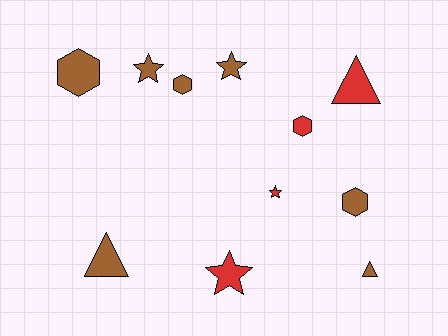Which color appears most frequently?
Brown, with 7 objects.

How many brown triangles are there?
There are 2 brown triangles.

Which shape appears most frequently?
Star, with 4 objects.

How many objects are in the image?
There are 11 objects.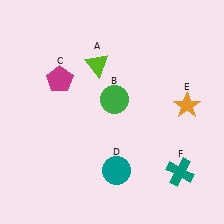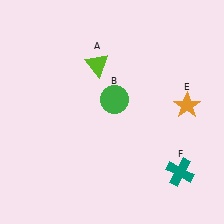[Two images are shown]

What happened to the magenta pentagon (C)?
The magenta pentagon (C) was removed in Image 2. It was in the top-left area of Image 1.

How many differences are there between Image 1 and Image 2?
There are 2 differences between the two images.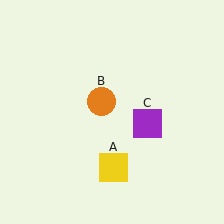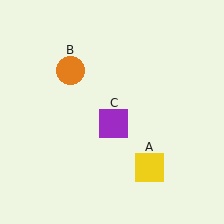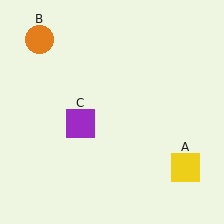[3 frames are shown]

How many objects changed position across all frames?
3 objects changed position: yellow square (object A), orange circle (object B), purple square (object C).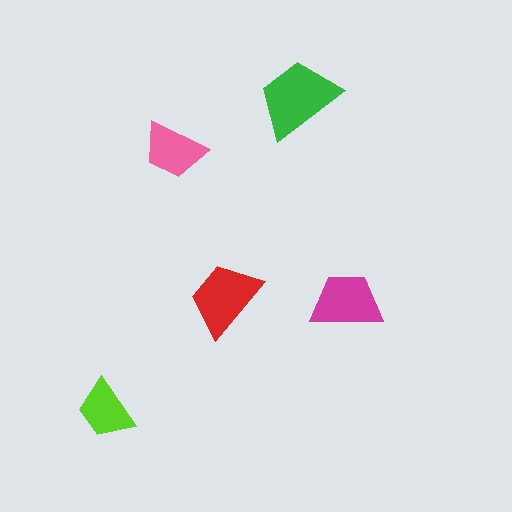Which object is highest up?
The green trapezoid is topmost.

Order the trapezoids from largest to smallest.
the green one, the red one, the magenta one, the pink one, the lime one.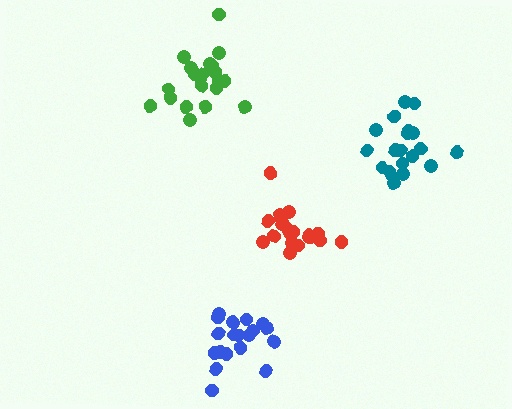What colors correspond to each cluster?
The clusters are colored: blue, red, green, teal.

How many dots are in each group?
Group 1: 19 dots, Group 2: 19 dots, Group 3: 21 dots, Group 4: 21 dots (80 total).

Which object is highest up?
The green cluster is topmost.